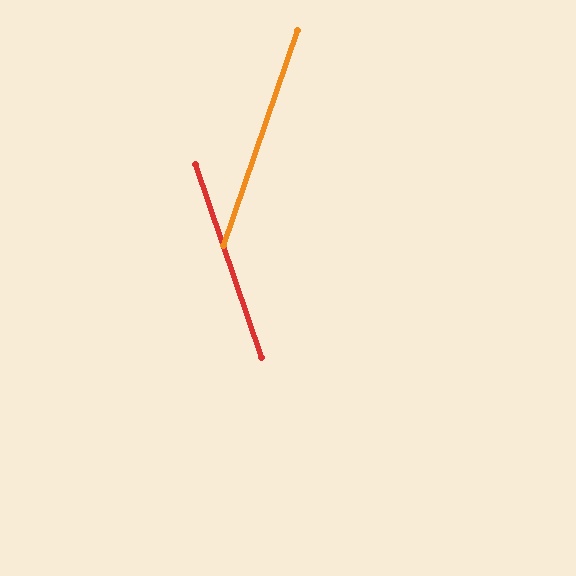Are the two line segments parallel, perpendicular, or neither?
Neither parallel nor perpendicular — they differ by about 38°.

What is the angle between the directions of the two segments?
Approximately 38 degrees.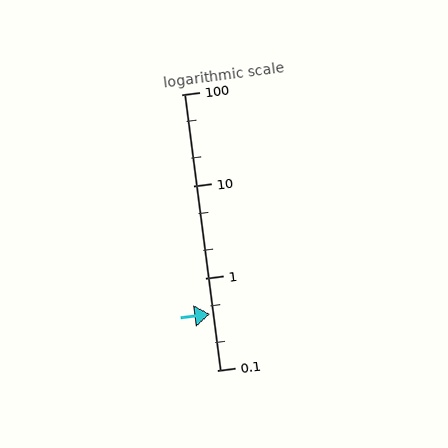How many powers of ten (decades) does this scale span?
The scale spans 3 decades, from 0.1 to 100.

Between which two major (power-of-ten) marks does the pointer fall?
The pointer is between 0.1 and 1.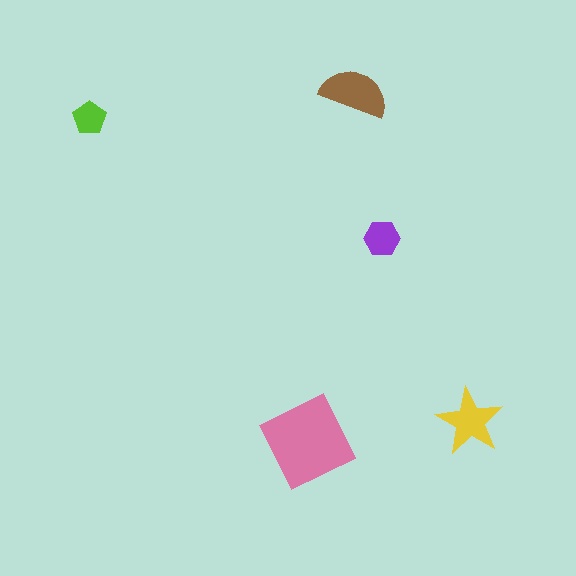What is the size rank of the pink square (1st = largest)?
1st.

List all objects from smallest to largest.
The lime pentagon, the purple hexagon, the yellow star, the brown semicircle, the pink square.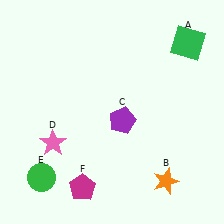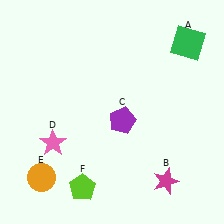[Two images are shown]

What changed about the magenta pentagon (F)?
In Image 1, F is magenta. In Image 2, it changed to lime.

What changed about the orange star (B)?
In Image 1, B is orange. In Image 2, it changed to magenta.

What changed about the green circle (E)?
In Image 1, E is green. In Image 2, it changed to orange.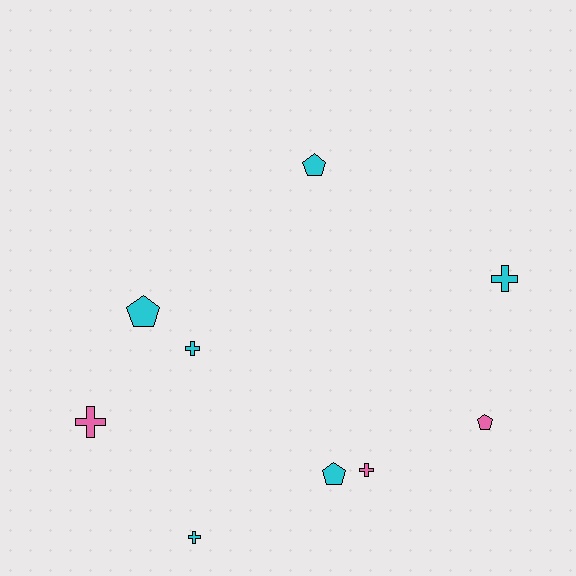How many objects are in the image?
There are 9 objects.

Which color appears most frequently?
Cyan, with 6 objects.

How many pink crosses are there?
There are 2 pink crosses.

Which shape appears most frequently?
Cross, with 5 objects.